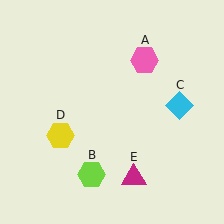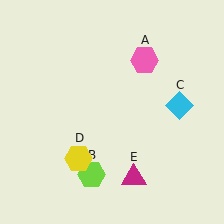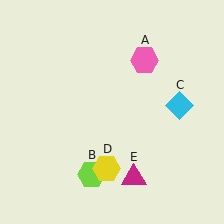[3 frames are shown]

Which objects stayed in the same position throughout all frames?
Pink hexagon (object A) and lime hexagon (object B) and cyan diamond (object C) and magenta triangle (object E) remained stationary.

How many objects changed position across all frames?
1 object changed position: yellow hexagon (object D).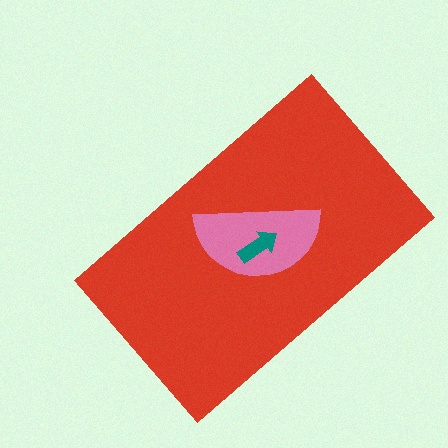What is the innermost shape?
The teal arrow.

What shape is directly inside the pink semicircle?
The teal arrow.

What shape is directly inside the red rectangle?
The pink semicircle.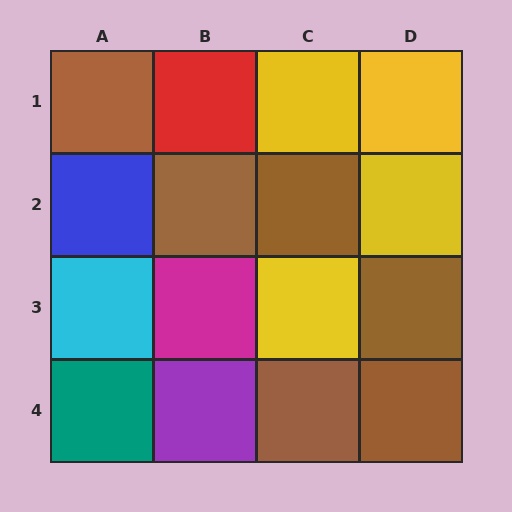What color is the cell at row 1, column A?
Brown.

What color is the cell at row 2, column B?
Brown.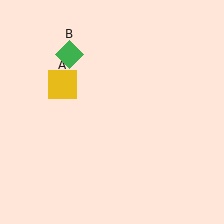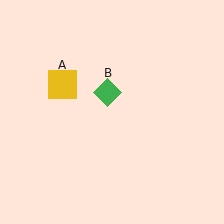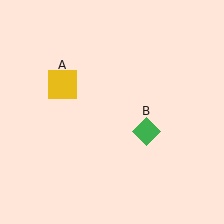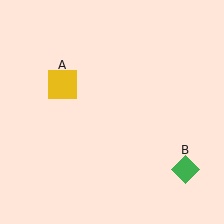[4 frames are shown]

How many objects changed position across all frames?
1 object changed position: green diamond (object B).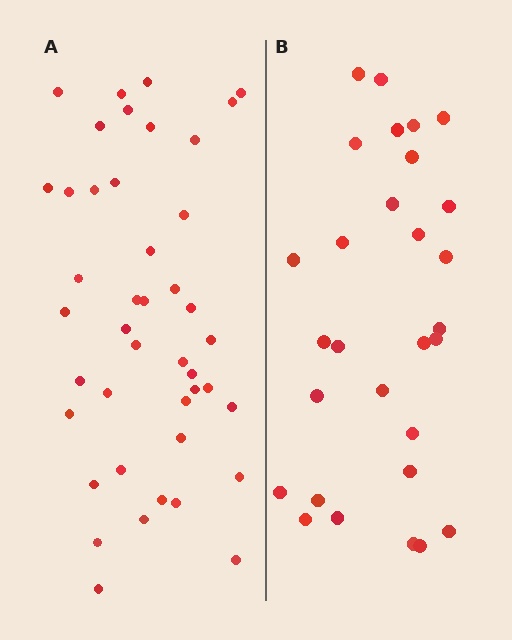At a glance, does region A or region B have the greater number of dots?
Region A (the left region) has more dots.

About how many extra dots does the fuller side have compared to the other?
Region A has approximately 15 more dots than region B.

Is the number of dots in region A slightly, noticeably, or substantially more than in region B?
Region A has substantially more. The ratio is roughly 1.5 to 1.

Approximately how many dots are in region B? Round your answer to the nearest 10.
About 30 dots. (The exact count is 29, which rounds to 30.)